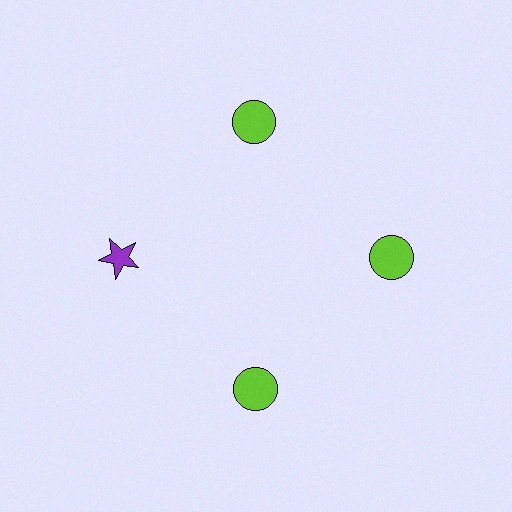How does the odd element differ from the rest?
It differs in both color (purple instead of lime) and shape (star instead of circle).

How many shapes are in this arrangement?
There are 4 shapes arranged in a ring pattern.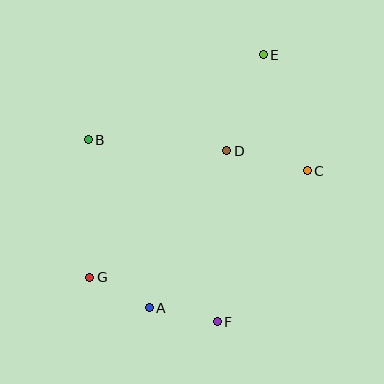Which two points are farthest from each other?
Points E and G are farthest from each other.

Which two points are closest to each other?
Points A and G are closest to each other.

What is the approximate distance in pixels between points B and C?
The distance between B and C is approximately 221 pixels.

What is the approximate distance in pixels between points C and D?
The distance between C and D is approximately 83 pixels.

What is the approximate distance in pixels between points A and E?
The distance between A and E is approximately 278 pixels.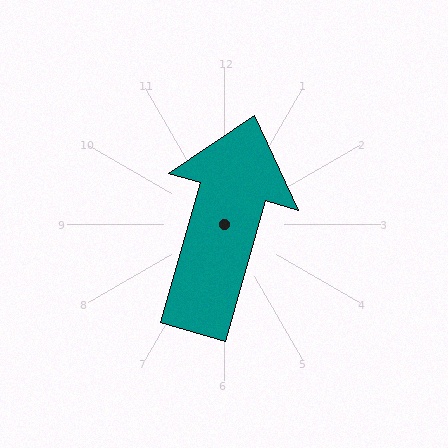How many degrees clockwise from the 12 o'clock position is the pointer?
Approximately 16 degrees.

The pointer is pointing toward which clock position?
Roughly 1 o'clock.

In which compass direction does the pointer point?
North.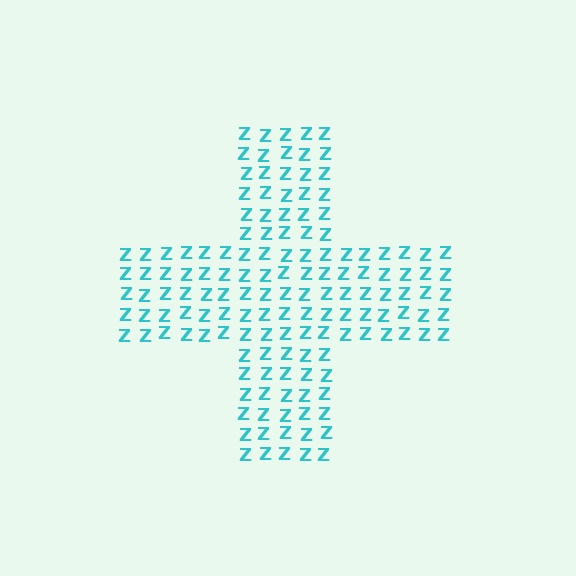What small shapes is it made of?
It is made of small letter Z's.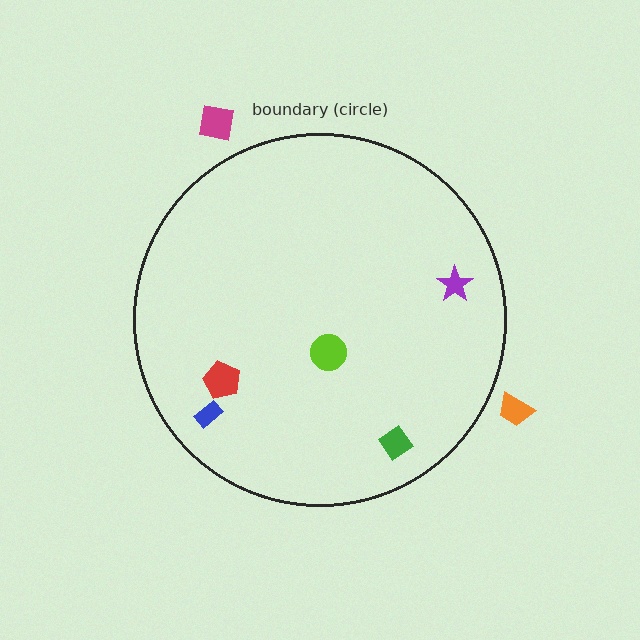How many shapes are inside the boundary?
5 inside, 2 outside.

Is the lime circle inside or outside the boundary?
Inside.